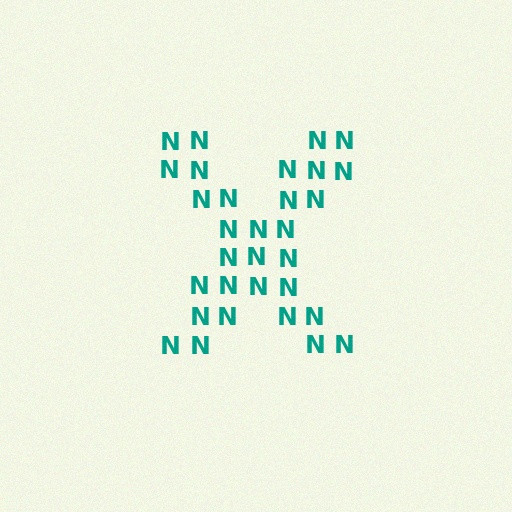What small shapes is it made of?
It is made of small letter N's.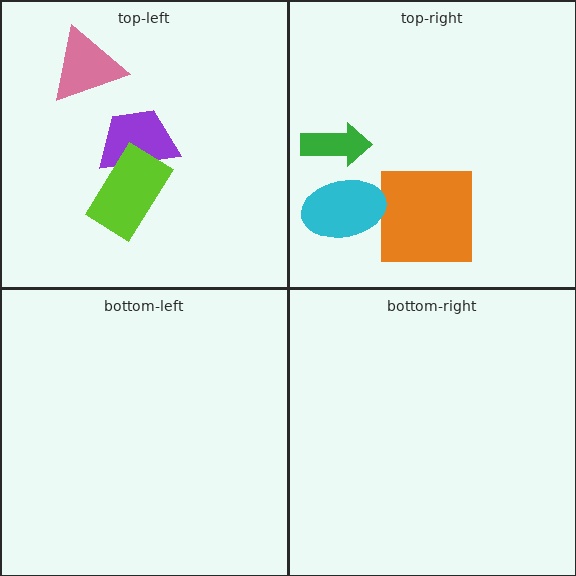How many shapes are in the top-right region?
3.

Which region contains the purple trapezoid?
The top-left region.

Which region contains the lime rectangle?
The top-left region.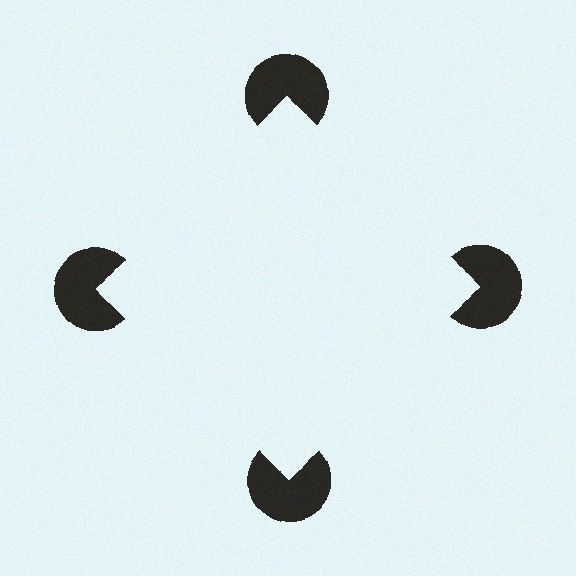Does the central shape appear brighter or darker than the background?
It typically appears slightly brighter than the background, even though no actual brightness change is drawn.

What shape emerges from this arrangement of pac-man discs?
An illusory square — its edges are inferred from the aligned wedge cuts in the pac-man discs, not physically drawn.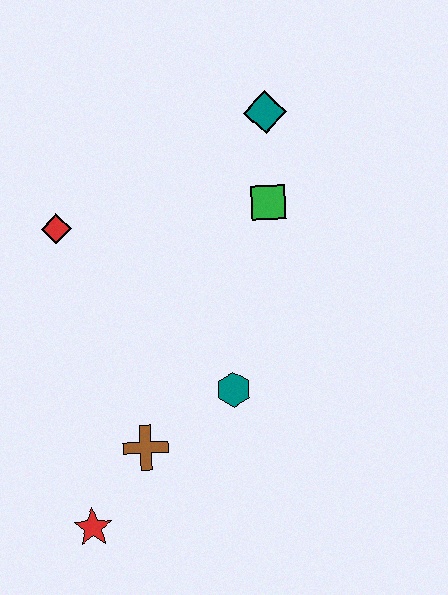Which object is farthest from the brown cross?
The teal diamond is farthest from the brown cross.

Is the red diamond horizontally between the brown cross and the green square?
No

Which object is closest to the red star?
The brown cross is closest to the red star.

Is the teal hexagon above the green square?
No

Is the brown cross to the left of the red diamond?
No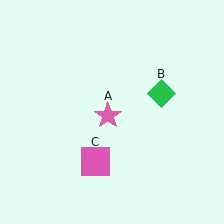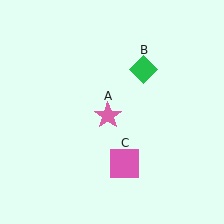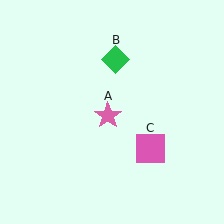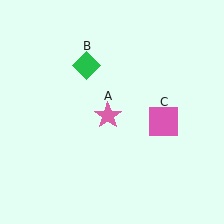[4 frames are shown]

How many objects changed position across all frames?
2 objects changed position: green diamond (object B), pink square (object C).